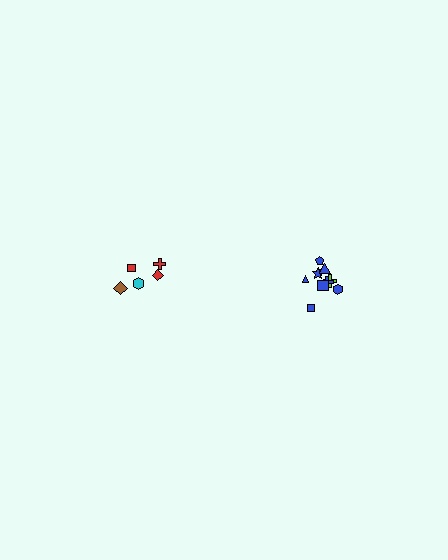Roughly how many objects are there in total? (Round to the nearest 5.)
Roughly 15 objects in total.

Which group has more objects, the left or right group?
The right group.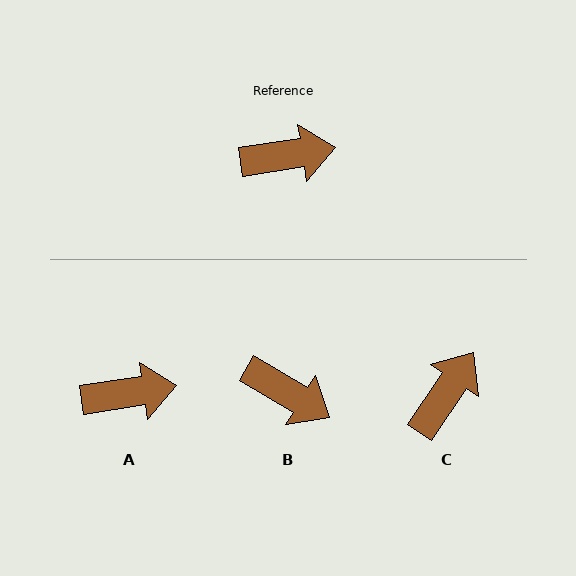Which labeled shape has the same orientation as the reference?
A.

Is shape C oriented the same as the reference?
No, it is off by about 47 degrees.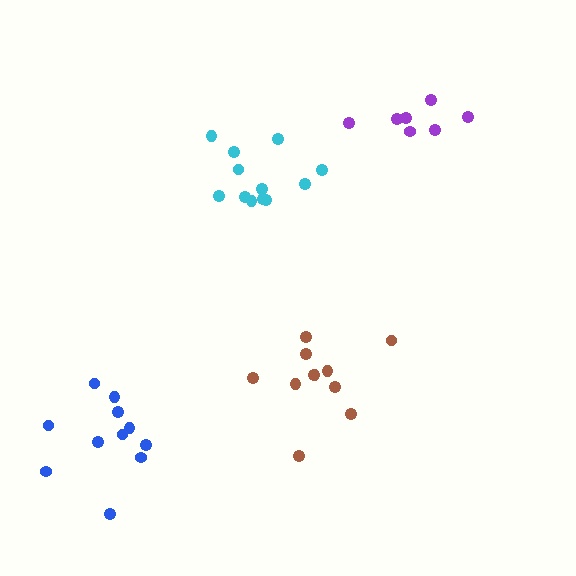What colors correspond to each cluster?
The clusters are colored: brown, cyan, blue, purple.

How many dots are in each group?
Group 1: 11 dots, Group 2: 12 dots, Group 3: 11 dots, Group 4: 7 dots (41 total).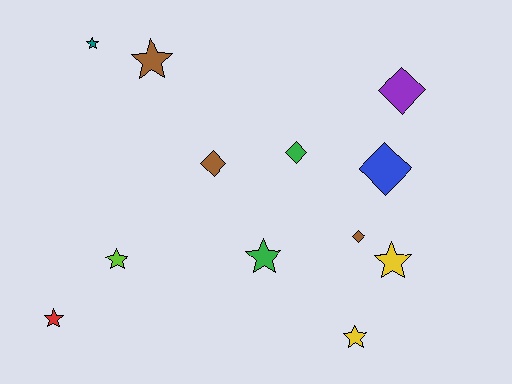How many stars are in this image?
There are 7 stars.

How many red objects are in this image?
There is 1 red object.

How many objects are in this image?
There are 12 objects.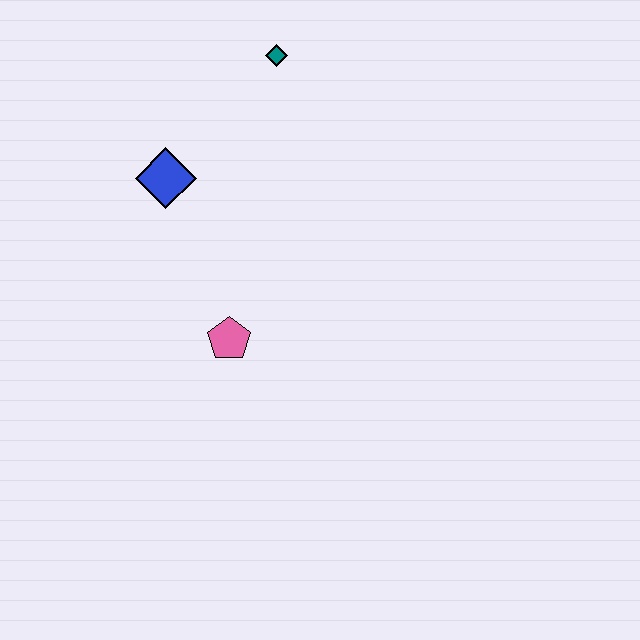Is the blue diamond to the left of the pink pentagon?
Yes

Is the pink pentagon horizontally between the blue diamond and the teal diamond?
Yes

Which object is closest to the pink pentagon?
The blue diamond is closest to the pink pentagon.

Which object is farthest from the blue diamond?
The pink pentagon is farthest from the blue diamond.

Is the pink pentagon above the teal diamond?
No